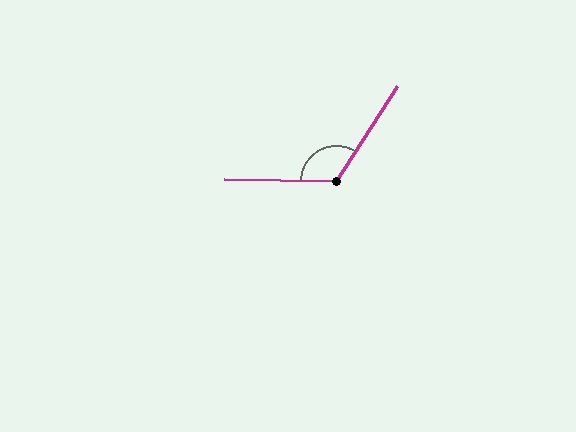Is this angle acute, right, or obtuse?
It is obtuse.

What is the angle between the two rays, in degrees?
Approximately 121 degrees.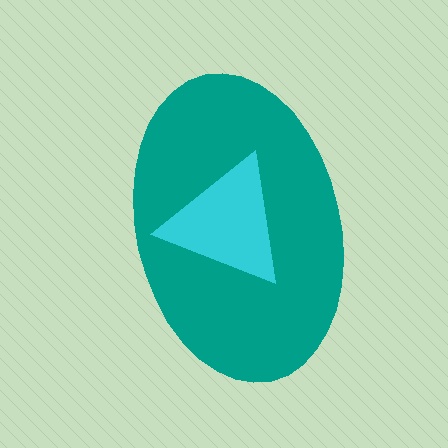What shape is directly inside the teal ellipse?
The cyan triangle.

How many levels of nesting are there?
2.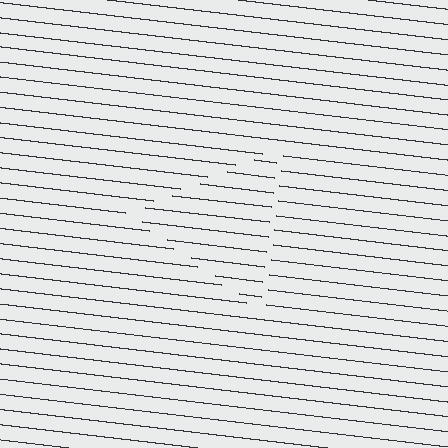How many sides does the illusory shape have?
3 sides — the line-ends trace a triangle.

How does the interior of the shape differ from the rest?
The interior of the shape contains the same grating, shifted by half a period — the contour is defined by the phase discontinuity where line-ends from the inner and outer gratings abut.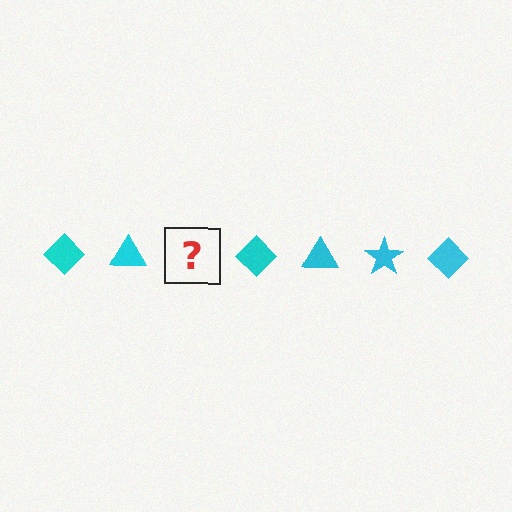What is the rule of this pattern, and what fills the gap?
The rule is that the pattern cycles through diamond, triangle, star shapes in cyan. The gap should be filled with a cyan star.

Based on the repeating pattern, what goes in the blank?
The blank should be a cyan star.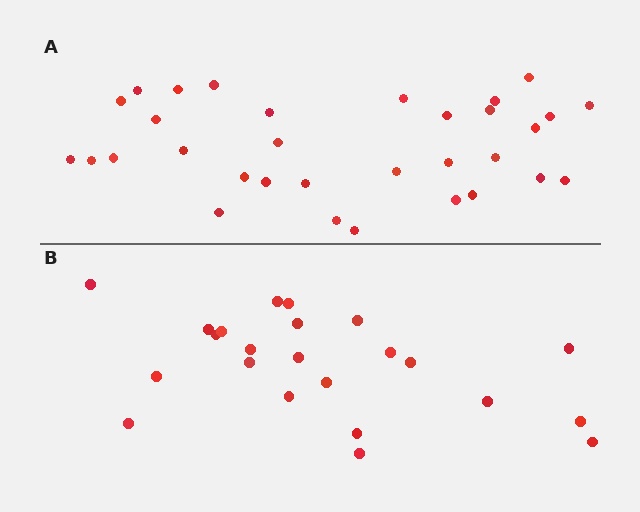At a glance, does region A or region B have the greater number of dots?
Region A (the top region) has more dots.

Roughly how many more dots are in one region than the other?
Region A has roughly 8 or so more dots than region B.